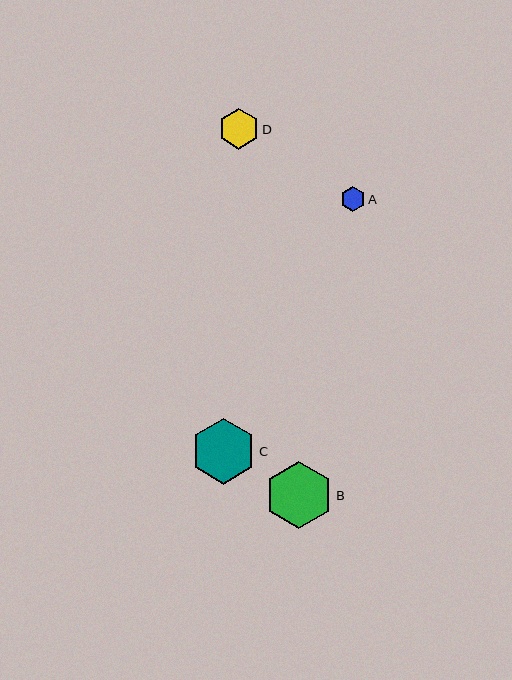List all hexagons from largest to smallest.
From largest to smallest: B, C, D, A.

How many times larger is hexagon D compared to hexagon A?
Hexagon D is approximately 1.7 times the size of hexagon A.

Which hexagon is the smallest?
Hexagon A is the smallest with a size of approximately 24 pixels.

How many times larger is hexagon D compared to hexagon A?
Hexagon D is approximately 1.7 times the size of hexagon A.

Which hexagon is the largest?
Hexagon B is the largest with a size of approximately 68 pixels.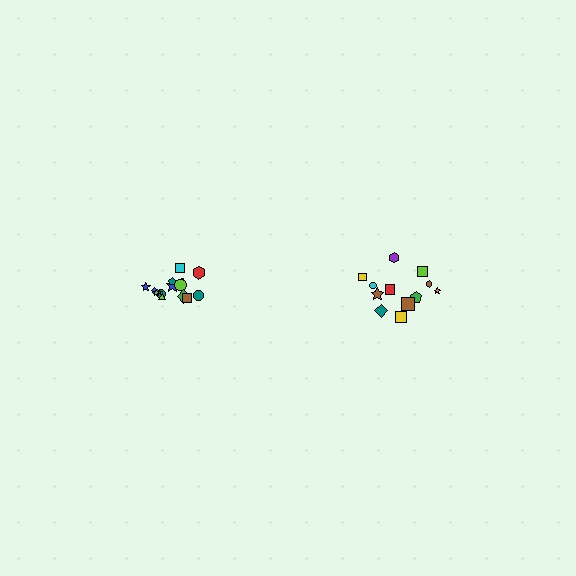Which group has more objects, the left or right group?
The left group.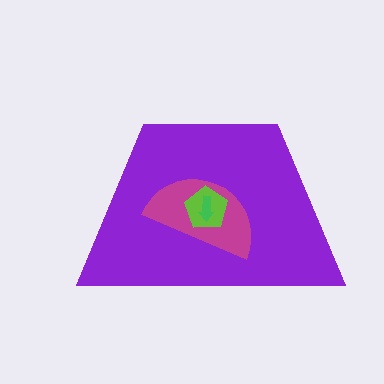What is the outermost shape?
The purple trapezoid.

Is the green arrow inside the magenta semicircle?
Yes.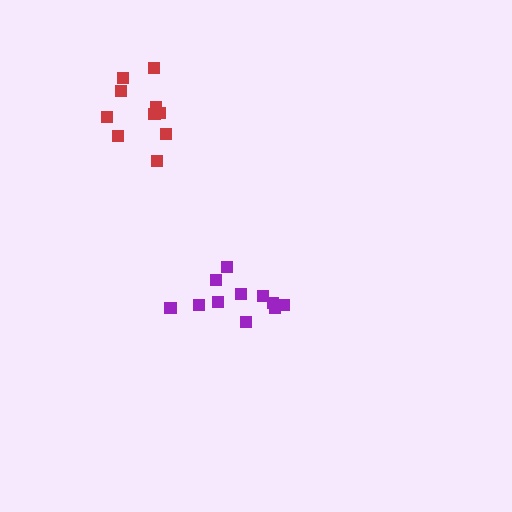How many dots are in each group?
Group 1: 11 dots, Group 2: 10 dots (21 total).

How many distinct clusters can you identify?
There are 2 distinct clusters.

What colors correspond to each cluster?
The clusters are colored: purple, red.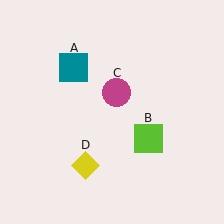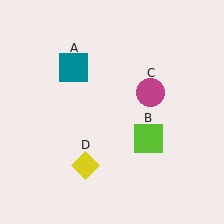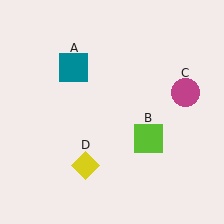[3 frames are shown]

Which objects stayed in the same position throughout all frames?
Teal square (object A) and lime square (object B) and yellow diamond (object D) remained stationary.